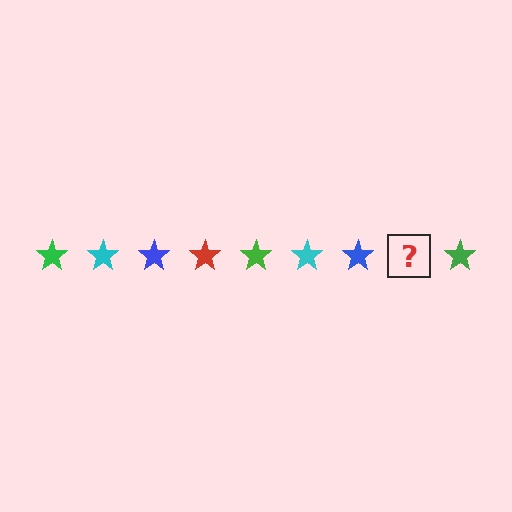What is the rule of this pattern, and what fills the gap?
The rule is that the pattern cycles through green, cyan, blue, red stars. The gap should be filled with a red star.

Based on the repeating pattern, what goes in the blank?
The blank should be a red star.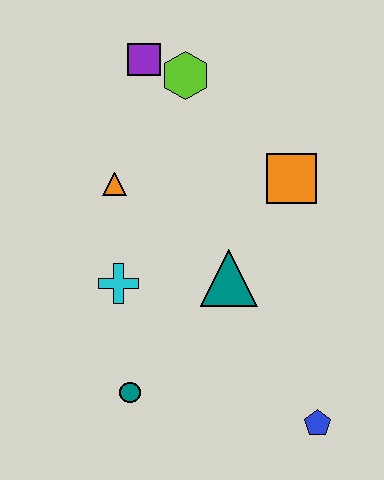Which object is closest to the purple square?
The lime hexagon is closest to the purple square.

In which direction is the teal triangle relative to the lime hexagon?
The teal triangle is below the lime hexagon.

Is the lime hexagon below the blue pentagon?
No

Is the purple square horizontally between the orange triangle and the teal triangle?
Yes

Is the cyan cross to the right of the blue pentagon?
No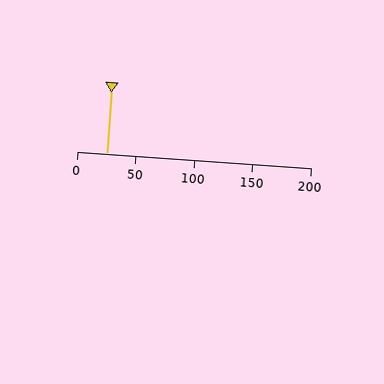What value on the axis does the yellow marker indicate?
The marker indicates approximately 25.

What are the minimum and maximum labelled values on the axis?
The axis runs from 0 to 200.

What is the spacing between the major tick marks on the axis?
The major ticks are spaced 50 apart.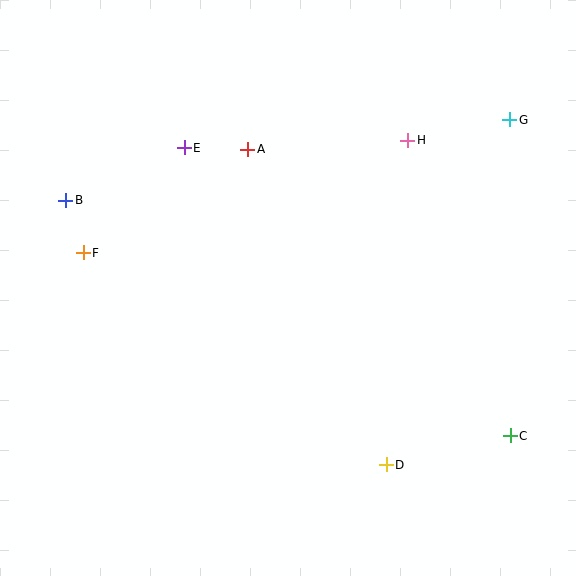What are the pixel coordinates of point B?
Point B is at (66, 200).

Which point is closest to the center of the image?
Point A at (248, 149) is closest to the center.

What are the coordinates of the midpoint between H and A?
The midpoint between H and A is at (328, 145).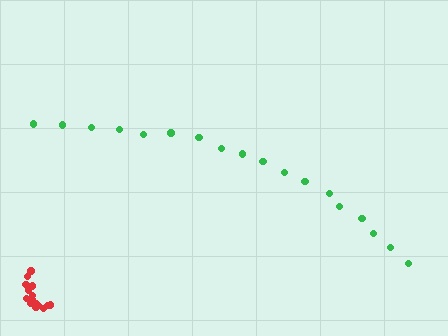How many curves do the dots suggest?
There are 2 distinct paths.